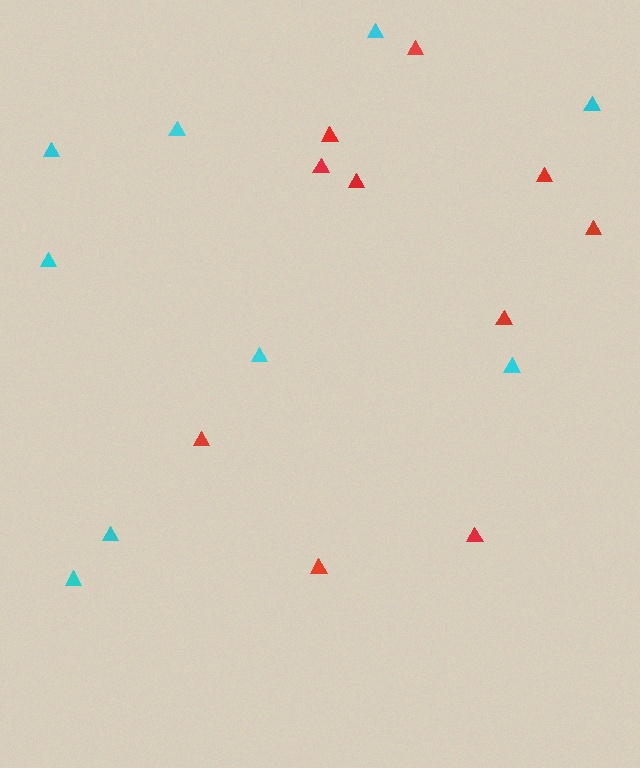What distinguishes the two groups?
There are 2 groups: one group of cyan triangles (9) and one group of red triangles (10).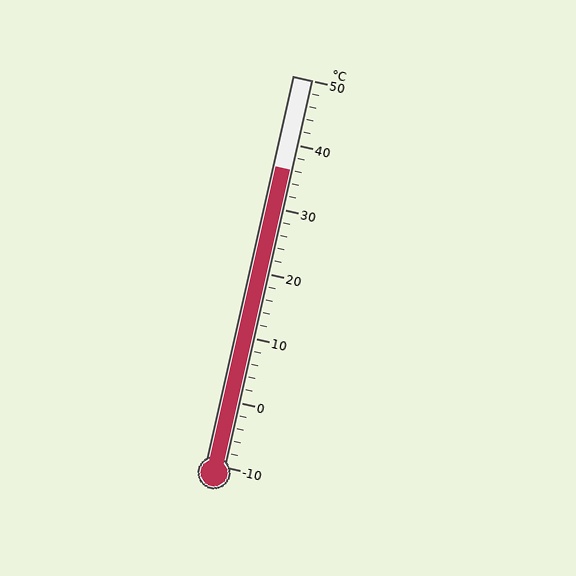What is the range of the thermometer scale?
The thermometer scale ranges from -10°C to 50°C.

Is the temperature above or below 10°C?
The temperature is above 10°C.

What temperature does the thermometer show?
The thermometer shows approximately 36°C.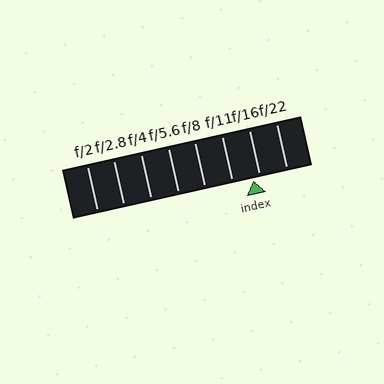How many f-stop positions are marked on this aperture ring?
There are 8 f-stop positions marked.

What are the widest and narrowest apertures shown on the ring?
The widest aperture shown is f/2 and the narrowest is f/22.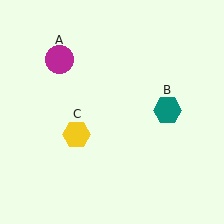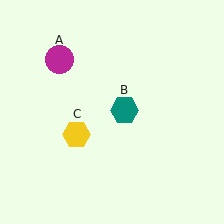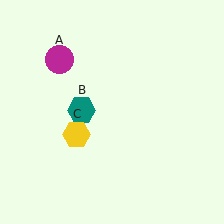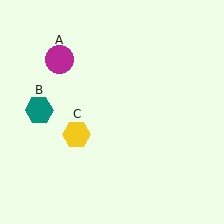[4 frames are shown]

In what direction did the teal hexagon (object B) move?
The teal hexagon (object B) moved left.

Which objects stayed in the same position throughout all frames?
Magenta circle (object A) and yellow hexagon (object C) remained stationary.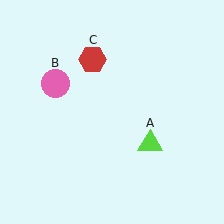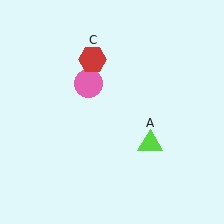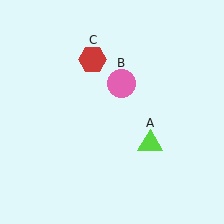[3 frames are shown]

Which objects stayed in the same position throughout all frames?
Lime triangle (object A) and red hexagon (object C) remained stationary.